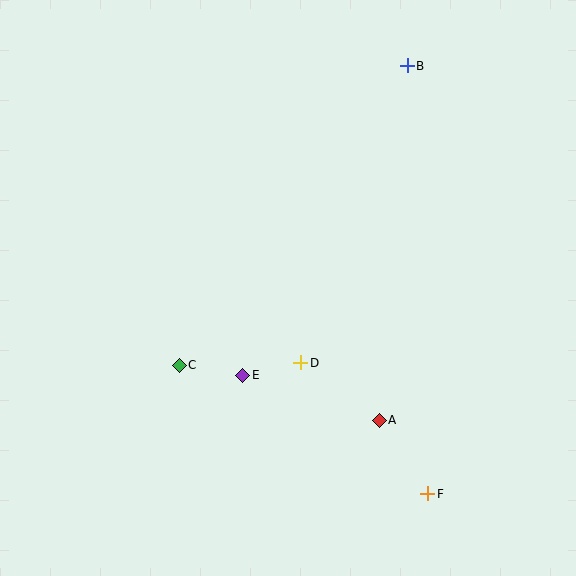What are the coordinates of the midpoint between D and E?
The midpoint between D and E is at (272, 369).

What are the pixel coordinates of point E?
Point E is at (243, 375).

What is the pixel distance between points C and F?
The distance between C and F is 280 pixels.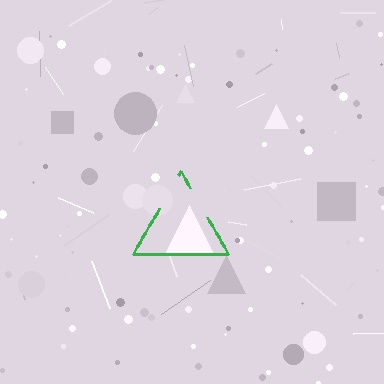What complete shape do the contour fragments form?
The contour fragments form a triangle.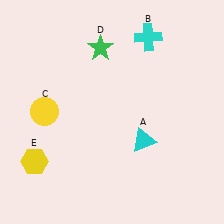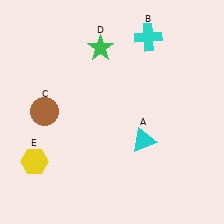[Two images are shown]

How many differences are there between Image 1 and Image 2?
There is 1 difference between the two images.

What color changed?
The circle (C) changed from yellow in Image 1 to brown in Image 2.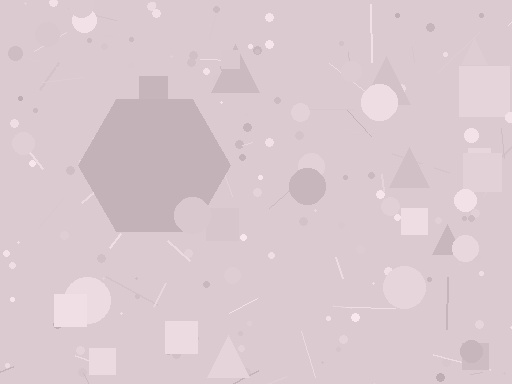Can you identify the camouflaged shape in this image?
The camouflaged shape is a hexagon.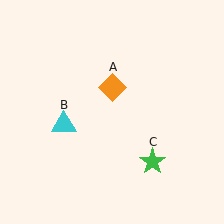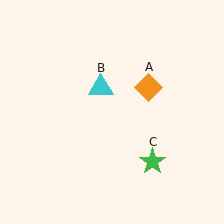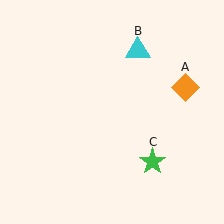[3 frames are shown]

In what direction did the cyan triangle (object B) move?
The cyan triangle (object B) moved up and to the right.